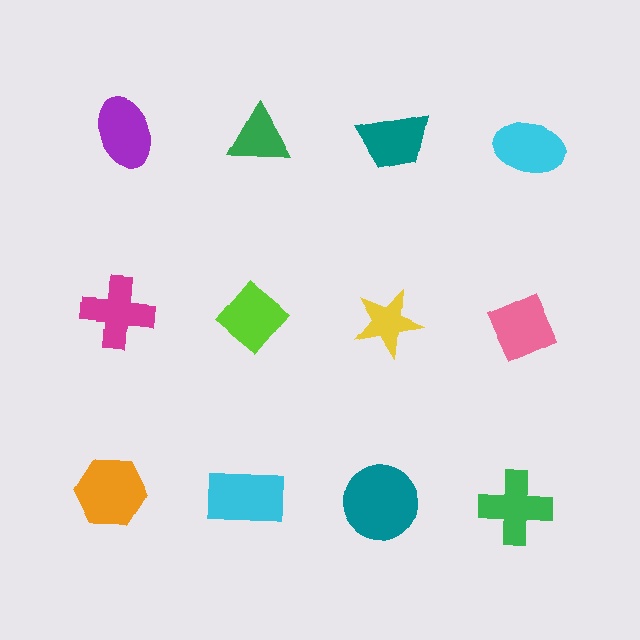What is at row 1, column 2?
A green triangle.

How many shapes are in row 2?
4 shapes.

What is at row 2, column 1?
A magenta cross.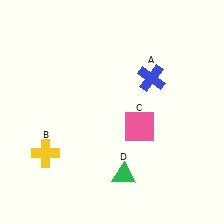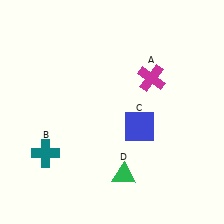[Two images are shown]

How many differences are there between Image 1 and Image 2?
There are 3 differences between the two images.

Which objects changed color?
A changed from blue to magenta. B changed from yellow to teal. C changed from pink to blue.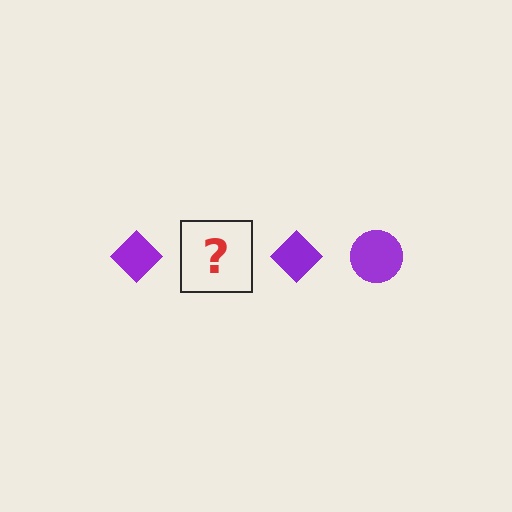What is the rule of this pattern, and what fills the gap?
The rule is that the pattern cycles through diamond, circle shapes in purple. The gap should be filled with a purple circle.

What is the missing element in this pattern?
The missing element is a purple circle.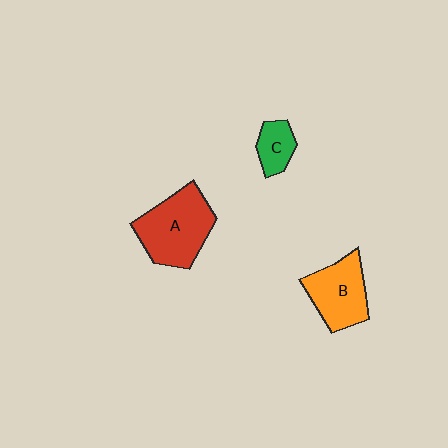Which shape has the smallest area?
Shape C (green).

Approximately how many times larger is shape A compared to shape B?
Approximately 1.3 times.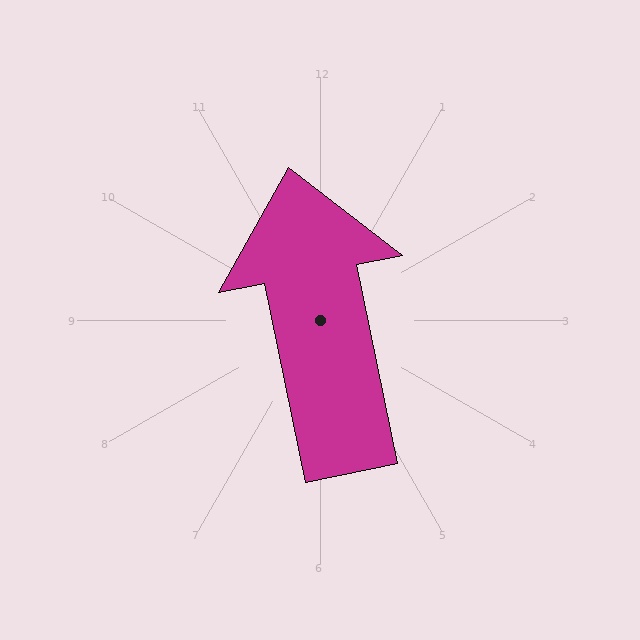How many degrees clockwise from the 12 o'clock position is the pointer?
Approximately 348 degrees.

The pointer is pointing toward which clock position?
Roughly 12 o'clock.